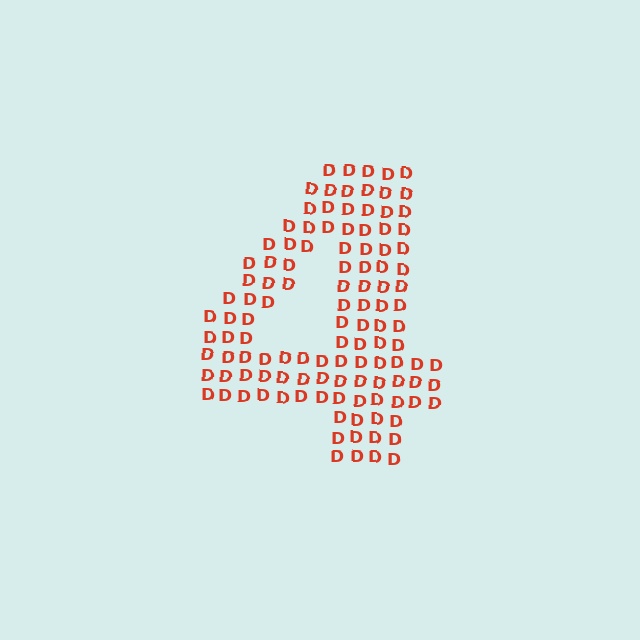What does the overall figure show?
The overall figure shows the digit 4.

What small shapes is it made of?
It is made of small letter D's.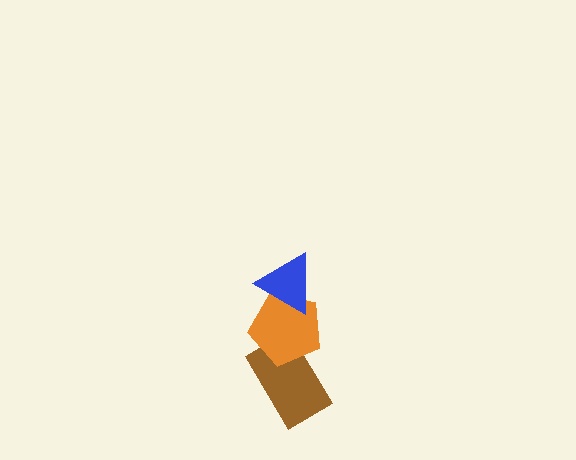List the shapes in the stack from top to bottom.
From top to bottom: the blue triangle, the orange pentagon, the brown rectangle.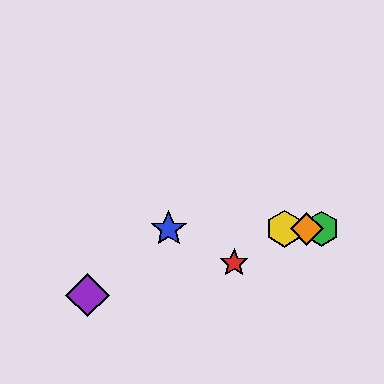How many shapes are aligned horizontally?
4 shapes (the blue star, the green hexagon, the yellow hexagon, the orange diamond) are aligned horizontally.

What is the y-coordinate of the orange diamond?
The orange diamond is at y≈229.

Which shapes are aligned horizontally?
The blue star, the green hexagon, the yellow hexagon, the orange diamond are aligned horizontally.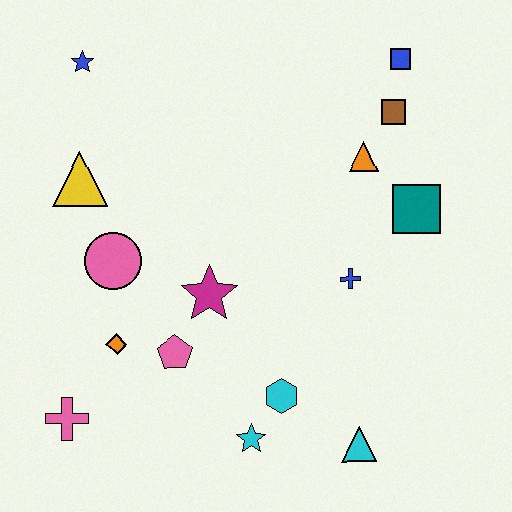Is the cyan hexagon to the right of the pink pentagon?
Yes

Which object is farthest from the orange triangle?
The pink cross is farthest from the orange triangle.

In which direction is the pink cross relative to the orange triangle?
The pink cross is to the left of the orange triangle.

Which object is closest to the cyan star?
The cyan hexagon is closest to the cyan star.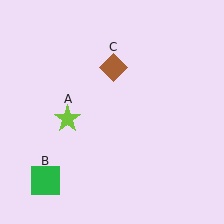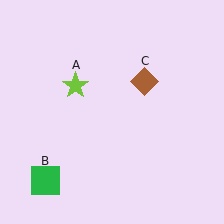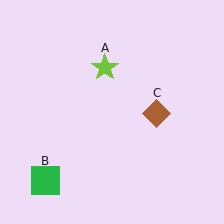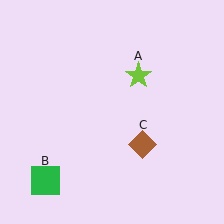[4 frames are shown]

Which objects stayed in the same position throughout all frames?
Green square (object B) remained stationary.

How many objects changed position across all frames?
2 objects changed position: lime star (object A), brown diamond (object C).